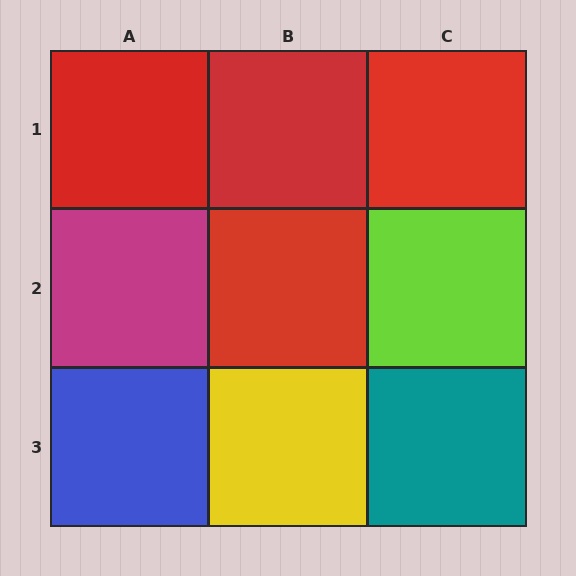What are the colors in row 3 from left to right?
Blue, yellow, teal.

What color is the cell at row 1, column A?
Red.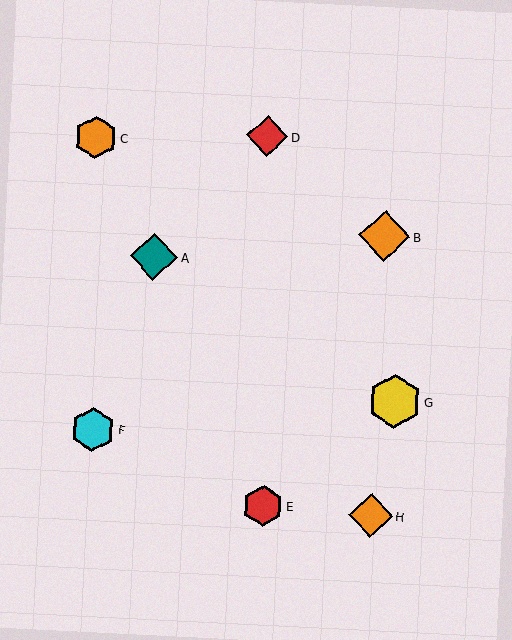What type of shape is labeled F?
Shape F is a cyan hexagon.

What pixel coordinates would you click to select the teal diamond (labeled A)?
Click at (154, 257) to select the teal diamond A.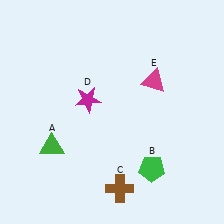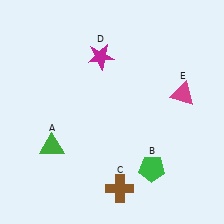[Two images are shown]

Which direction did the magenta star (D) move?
The magenta star (D) moved up.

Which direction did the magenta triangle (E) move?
The magenta triangle (E) moved right.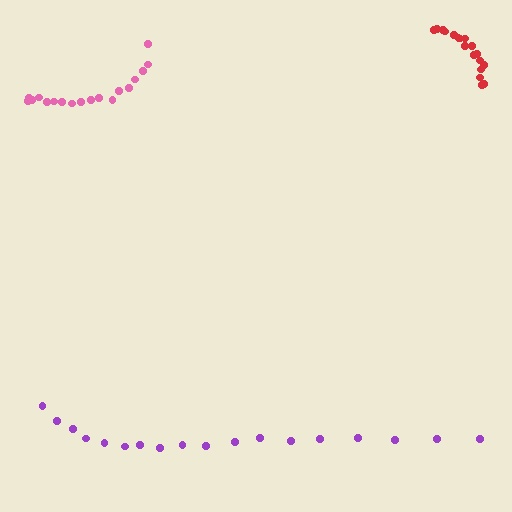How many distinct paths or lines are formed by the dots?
There are 3 distinct paths.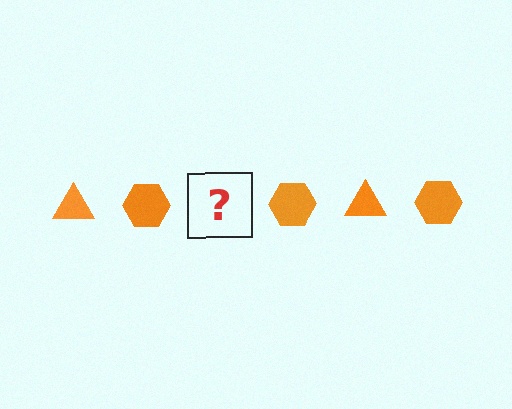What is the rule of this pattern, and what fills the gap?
The rule is that the pattern cycles through triangle, hexagon shapes in orange. The gap should be filled with an orange triangle.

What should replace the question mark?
The question mark should be replaced with an orange triangle.